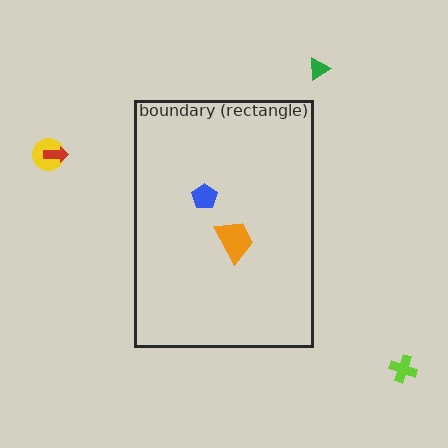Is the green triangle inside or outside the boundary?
Outside.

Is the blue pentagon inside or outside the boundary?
Inside.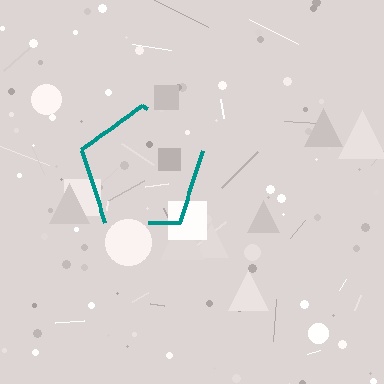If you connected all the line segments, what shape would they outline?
They would outline a pentagon.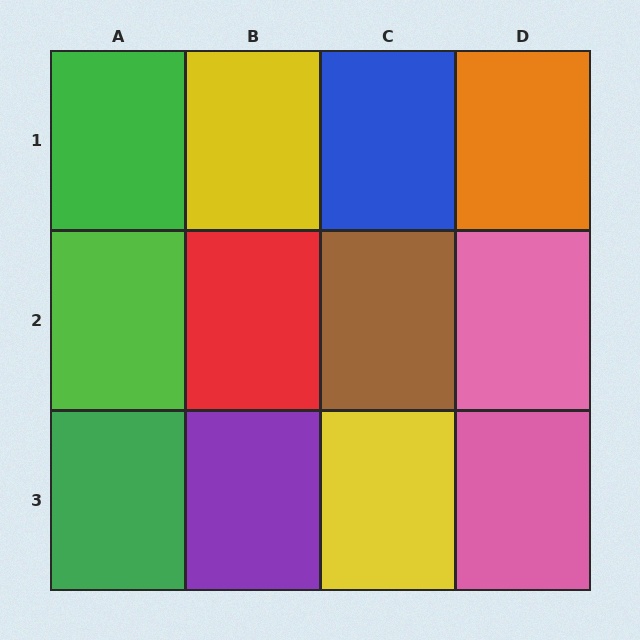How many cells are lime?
1 cell is lime.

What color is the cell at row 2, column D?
Pink.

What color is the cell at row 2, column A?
Lime.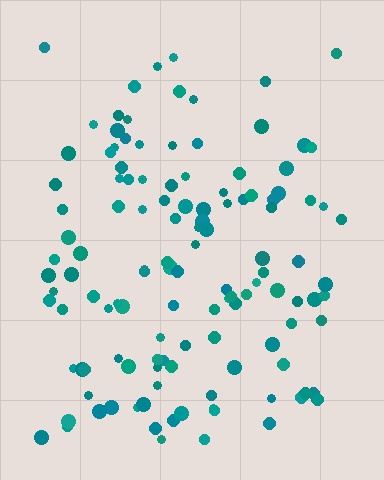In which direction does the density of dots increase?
From top to bottom, with the bottom side densest.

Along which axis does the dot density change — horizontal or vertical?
Vertical.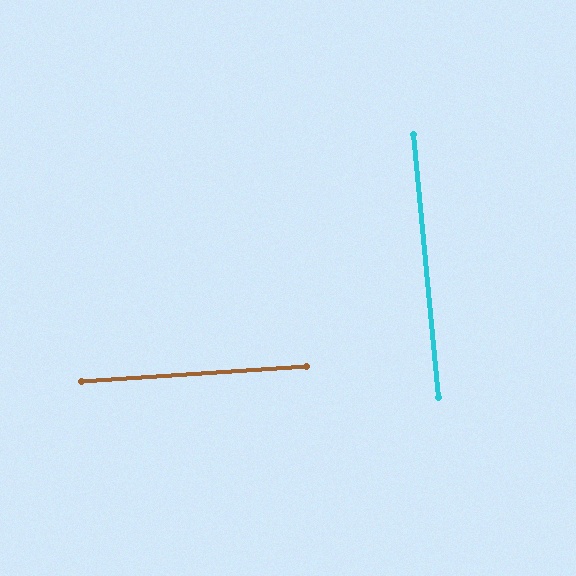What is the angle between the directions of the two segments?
Approximately 88 degrees.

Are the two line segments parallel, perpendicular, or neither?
Perpendicular — they meet at approximately 88°.